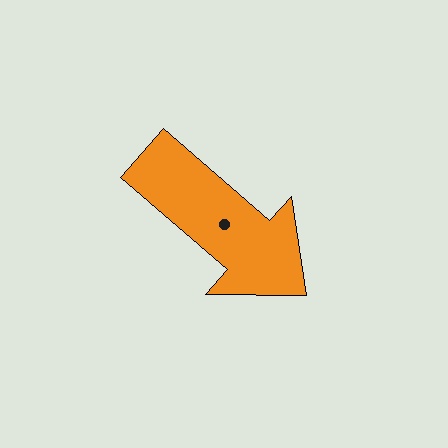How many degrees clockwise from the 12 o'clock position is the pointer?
Approximately 131 degrees.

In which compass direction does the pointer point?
Southeast.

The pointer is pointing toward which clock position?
Roughly 4 o'clock.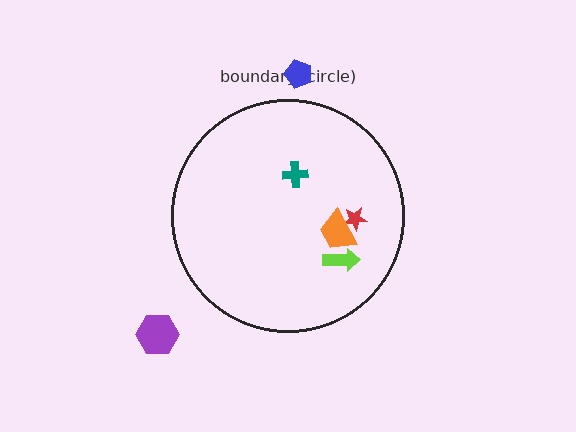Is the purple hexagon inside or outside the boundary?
Outside.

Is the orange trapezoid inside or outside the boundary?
Inside.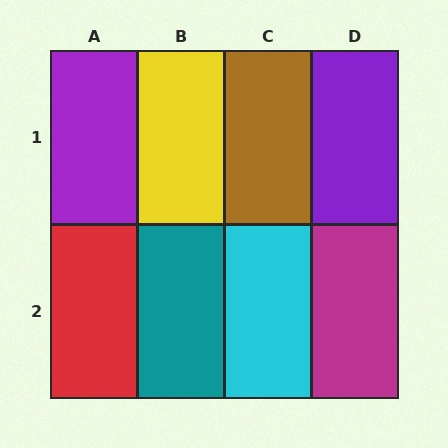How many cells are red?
1 cell is red.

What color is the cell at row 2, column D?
Magenta.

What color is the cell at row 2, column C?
Cyan.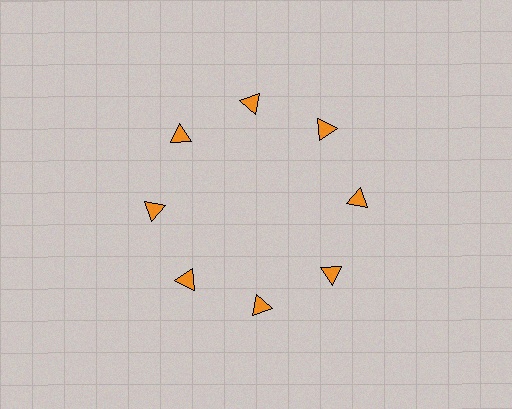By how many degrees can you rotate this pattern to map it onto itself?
The pattern maps onto itself every 45 degrees of rotation.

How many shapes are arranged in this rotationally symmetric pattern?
There are 8 shapes, arranged in 8 groups of 1.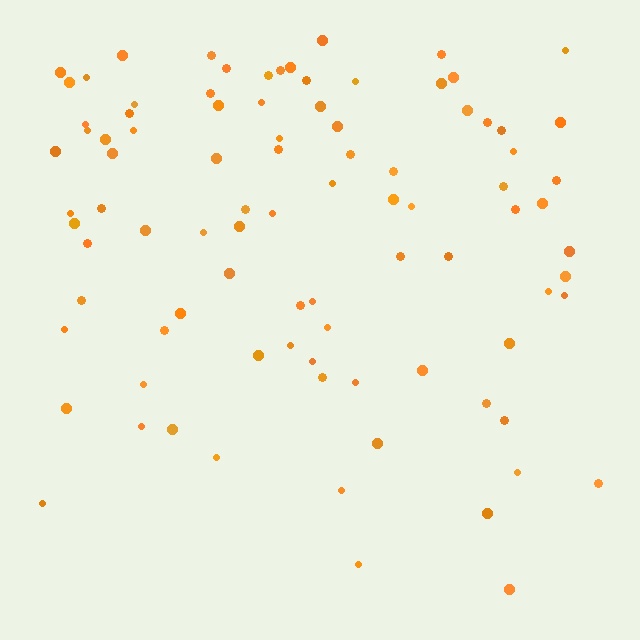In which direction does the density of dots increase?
From bottom to top, with the top side densest.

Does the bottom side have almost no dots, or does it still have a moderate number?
Still a moderate number, just noticeably fewer than the top.